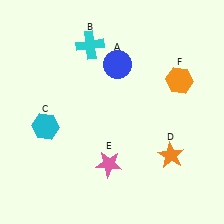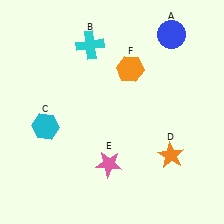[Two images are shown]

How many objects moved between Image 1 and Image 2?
2 objects moved between the two images.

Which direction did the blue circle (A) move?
The blue circle (A) moved right.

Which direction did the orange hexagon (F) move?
The orange hexagon (F) moved left.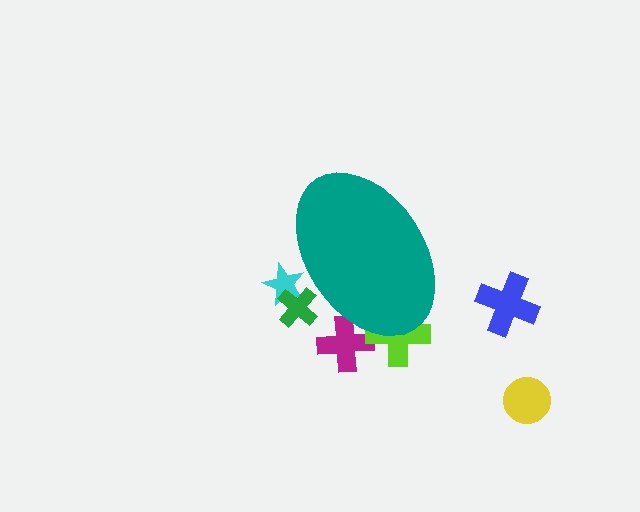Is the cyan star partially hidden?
Yes, the cyan star is partially hidden behind the teal ellipse.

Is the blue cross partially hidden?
No, the blue cross is fully visible.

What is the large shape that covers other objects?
A teal ellipse.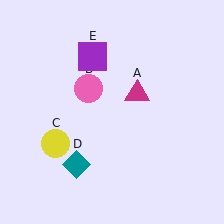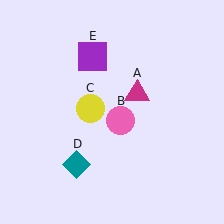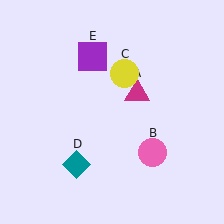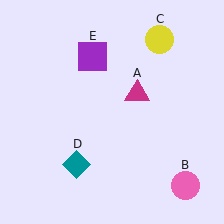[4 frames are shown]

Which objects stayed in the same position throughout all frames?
Magenta triangle (object A) and teal diamond (object D) and purple square (object E) remained stationary.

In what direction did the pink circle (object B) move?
The pink circle (object B) moved down and to the right.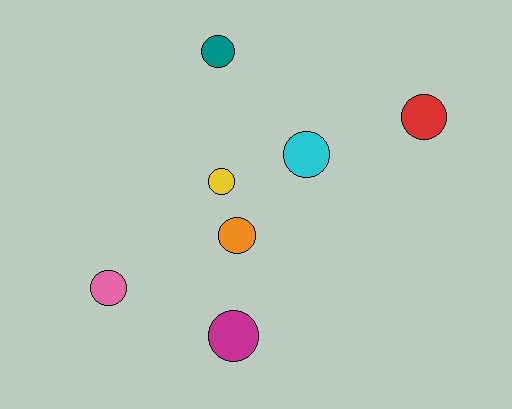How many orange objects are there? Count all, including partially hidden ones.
There is 1 orange object.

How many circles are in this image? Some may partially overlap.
There are 7 circles.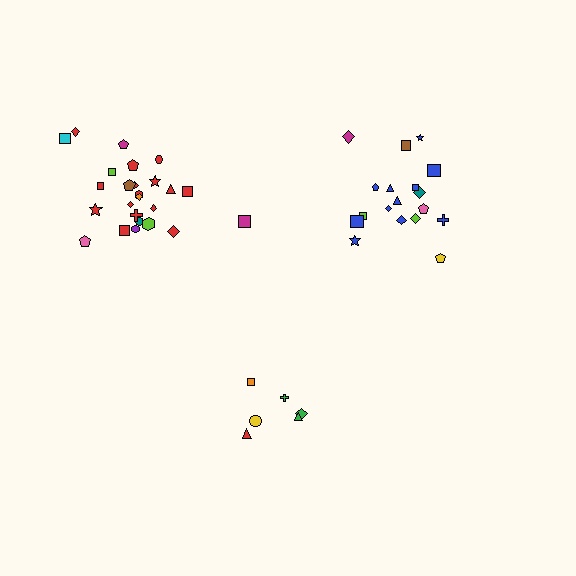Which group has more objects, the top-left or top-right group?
The top-left group.